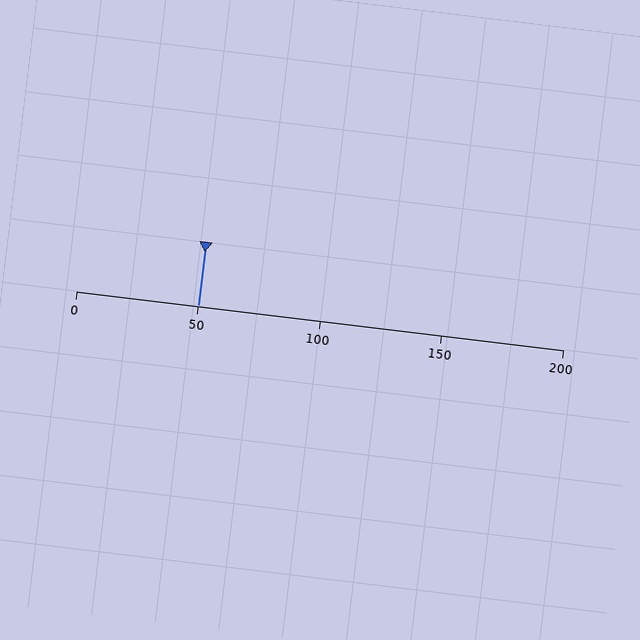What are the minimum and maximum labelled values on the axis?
The axis runs from 0 to 200.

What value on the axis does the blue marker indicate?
The marker indicates approximately 50.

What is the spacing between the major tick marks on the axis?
The major ticks are spaced 50 apart.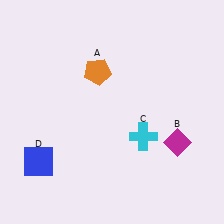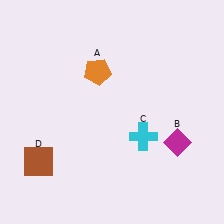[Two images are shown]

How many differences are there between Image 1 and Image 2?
There is 1 difference between the two images.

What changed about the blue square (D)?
In Image 1, D is blue. In Image 2, it changed to brown.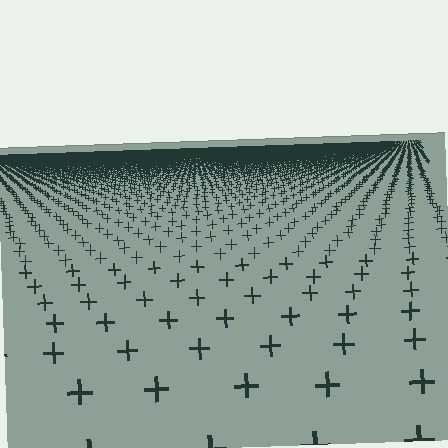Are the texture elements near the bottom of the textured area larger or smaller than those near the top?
Larger. Near the bottom, elements are closer to the viewer and appear at a bigger on-screen size.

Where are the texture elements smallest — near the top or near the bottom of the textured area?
Near the top.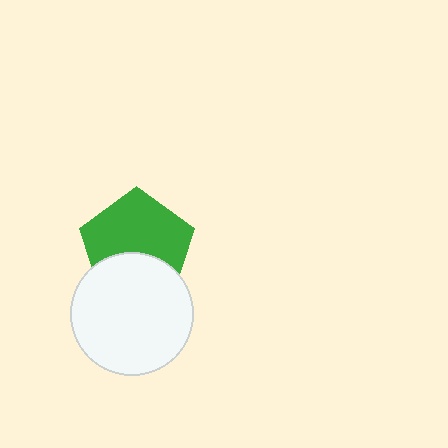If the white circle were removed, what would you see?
You would see the complete green pentagon.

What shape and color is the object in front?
The object in front is a white circle.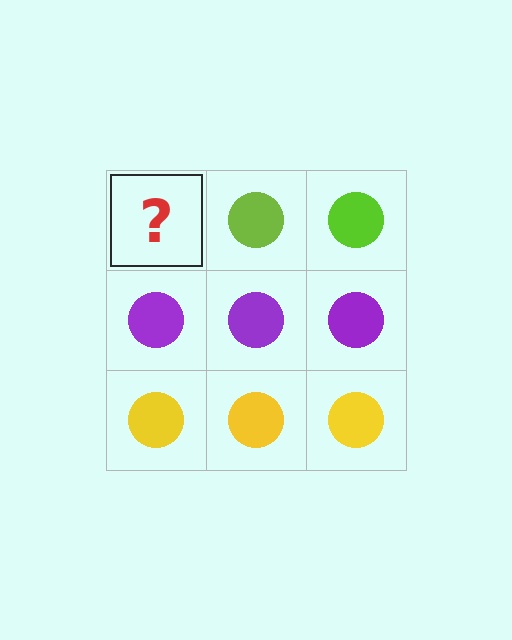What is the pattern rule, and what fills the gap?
The rule is that each row has a consistent color. The gap should be filled with a lime circle.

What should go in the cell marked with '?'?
The missing cell should contain a lime circle.